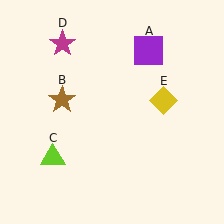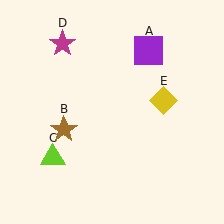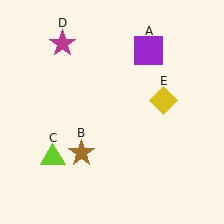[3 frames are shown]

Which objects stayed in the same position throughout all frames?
Purple square (object A) and lime triangle (object C) and magenta star (object D) and yellow diamond (object E) remained stationary.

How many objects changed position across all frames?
1 object changed position: brown star (object B).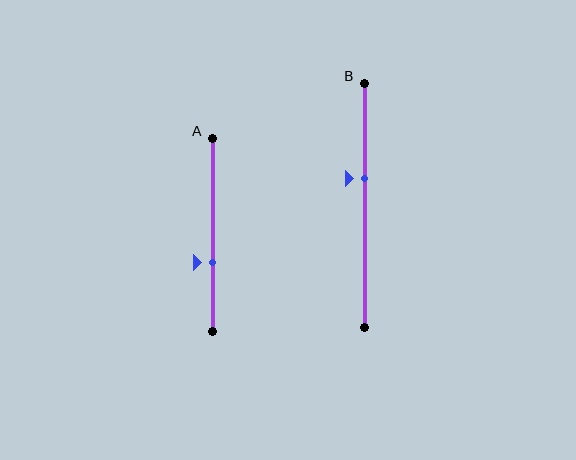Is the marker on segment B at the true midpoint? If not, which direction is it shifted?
No, the marker on segment B is shifted upward by about 11% of the segment length.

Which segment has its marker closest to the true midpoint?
Segment B has its marker closest to the true midpoint.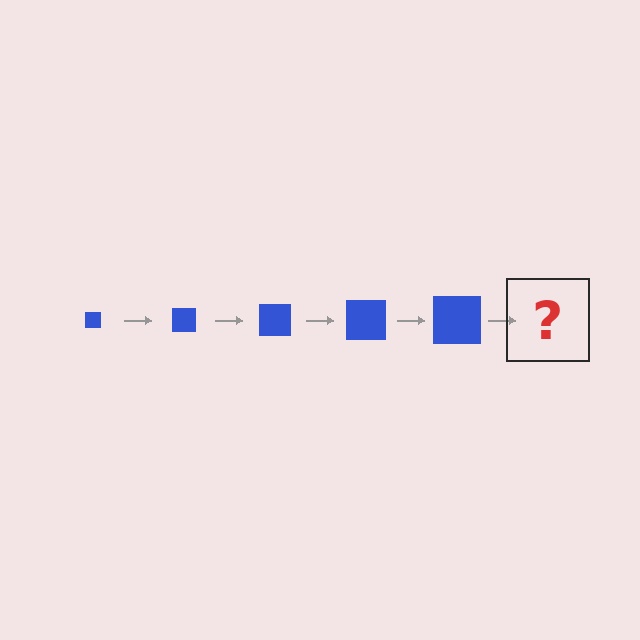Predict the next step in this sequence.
The next step is a blue square, larger than the previous one.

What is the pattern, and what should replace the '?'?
The pattern is that the square gets progressively larger each step. The '?' should be a blue square, larger than the previous one.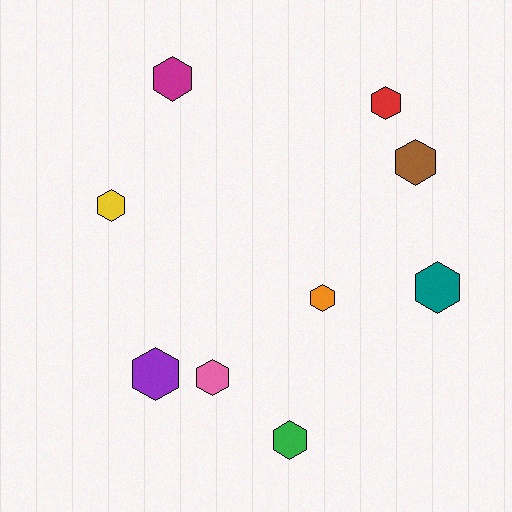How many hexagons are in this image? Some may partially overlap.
There are 9 hexagons.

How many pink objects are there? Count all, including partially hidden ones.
There is 1 pink object.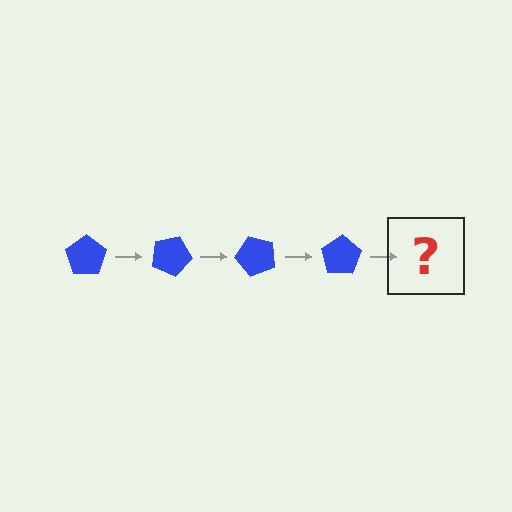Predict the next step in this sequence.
The next step is a blue pentagon rotated 100 degrees.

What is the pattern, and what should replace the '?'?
The pattern is that the pentagon rotates 25 degrees each step. The '?' should be a blue pentagon rotated 100 degrees.